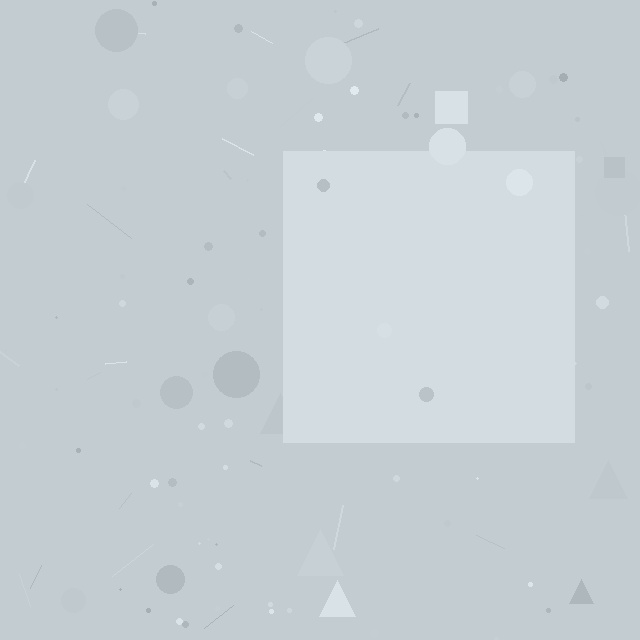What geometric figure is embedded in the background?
A square is embedded in the background.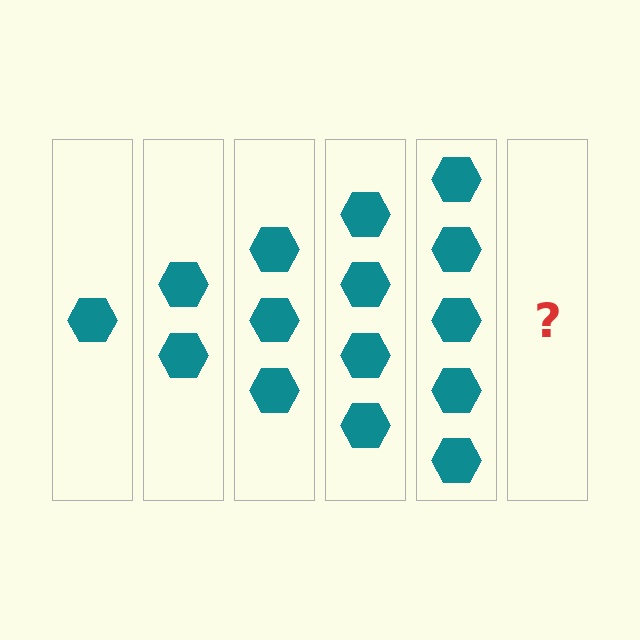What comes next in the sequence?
The next element should be 6 hexagons.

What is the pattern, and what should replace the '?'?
The pattern is that each step adds one more hexagon. The '?' should be 6 hexagons.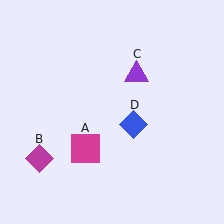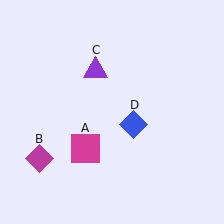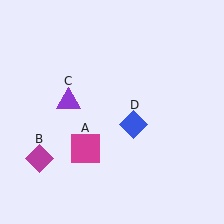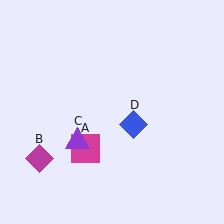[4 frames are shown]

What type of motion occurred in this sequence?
The purple triangle (object C) rotated counterclockwise around the center of the scene.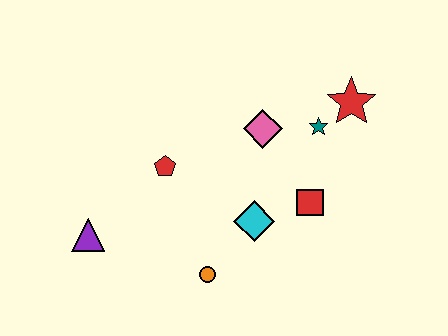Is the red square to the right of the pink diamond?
Yes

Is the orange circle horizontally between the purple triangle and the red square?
Yes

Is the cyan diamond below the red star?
Yes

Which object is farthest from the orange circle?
The red star is farthest from the orange circle.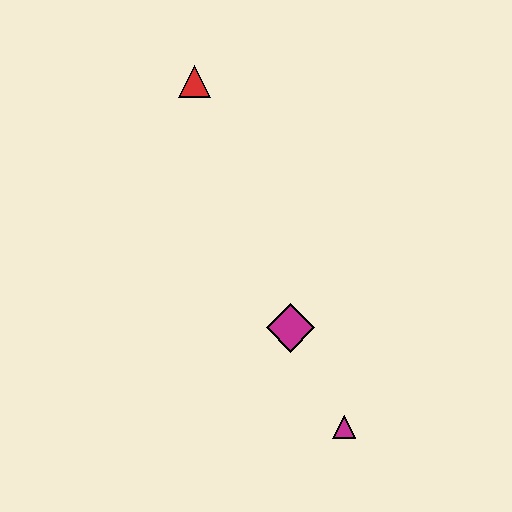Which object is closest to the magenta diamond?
The magenta triangle is closest to the magenta diamond.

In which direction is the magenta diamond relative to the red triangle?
The magenta diamond is below the red triangle.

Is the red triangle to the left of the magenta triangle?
Yes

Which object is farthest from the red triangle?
The magenta triangle is farthest from the red triangle.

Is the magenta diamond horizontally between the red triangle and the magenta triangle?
Yes